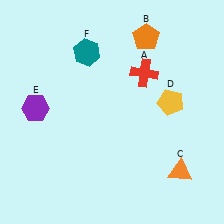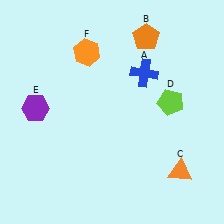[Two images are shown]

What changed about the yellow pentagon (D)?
In Image 1, D is yellow. In Image 2, it changed to lime.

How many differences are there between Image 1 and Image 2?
There are 3 differences between the two images.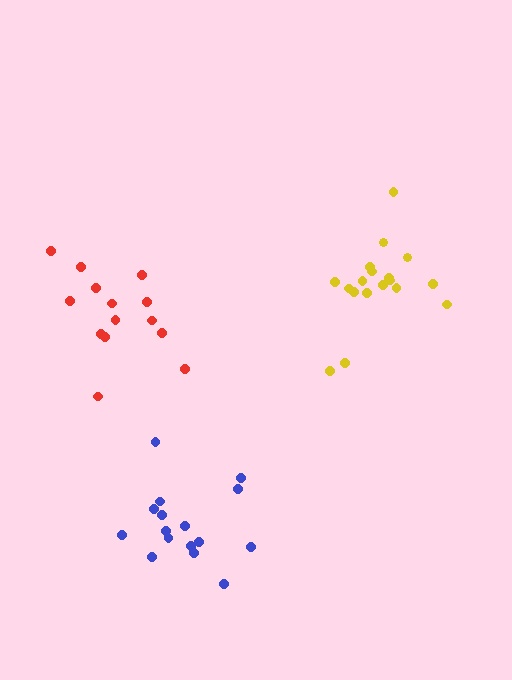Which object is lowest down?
The blue cluster is bottommost.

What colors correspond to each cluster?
The clusters are colored: red, blue, yellow.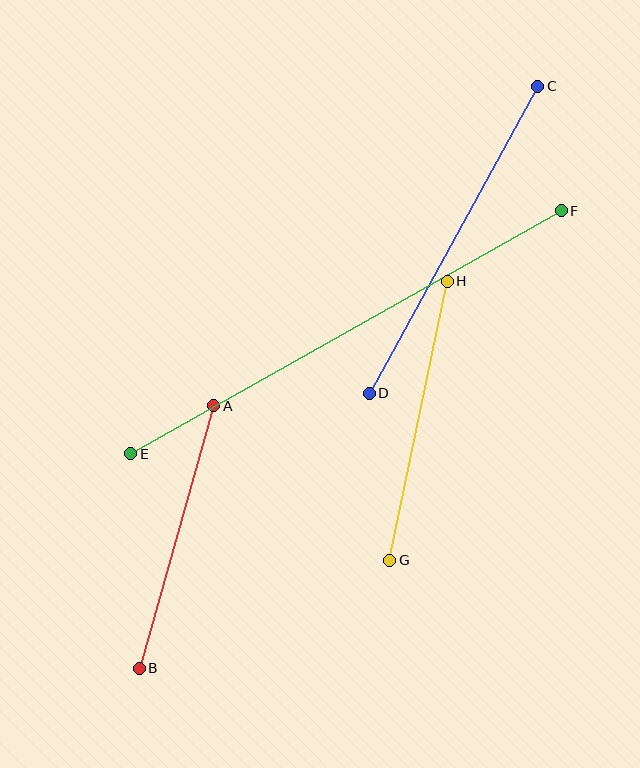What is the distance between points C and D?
The distance is approximately 350 pixels.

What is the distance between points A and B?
The distance is approximately 272 pixels.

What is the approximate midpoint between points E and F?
The midpoint is at approximately (346, 332) pixels.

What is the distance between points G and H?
The distance is approximately 285 pixels.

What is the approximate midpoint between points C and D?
The midpoint is at approximately (454, 240) pixels.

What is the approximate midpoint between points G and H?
The midpoint is at approximately (419, 421) pixels.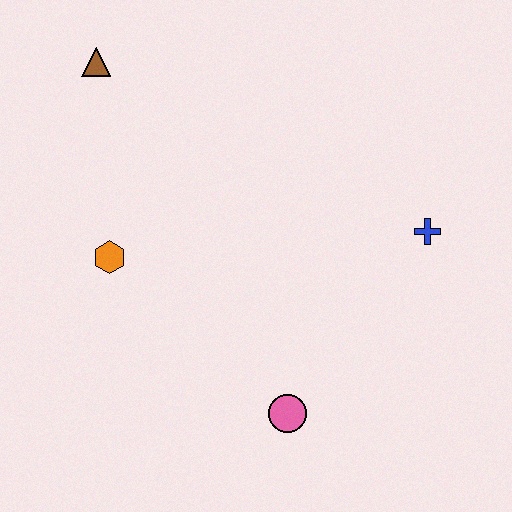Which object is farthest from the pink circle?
The brown triangle is farthest from the pink circle.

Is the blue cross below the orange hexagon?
No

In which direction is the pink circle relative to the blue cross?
The pink circle is below the blue cross.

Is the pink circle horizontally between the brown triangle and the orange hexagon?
No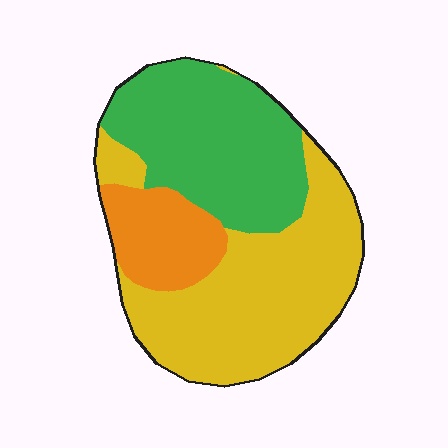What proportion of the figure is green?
Green takes up about three eighths (3/8) of the figure.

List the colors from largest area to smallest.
From largest to smallest: yellow, green, orange.